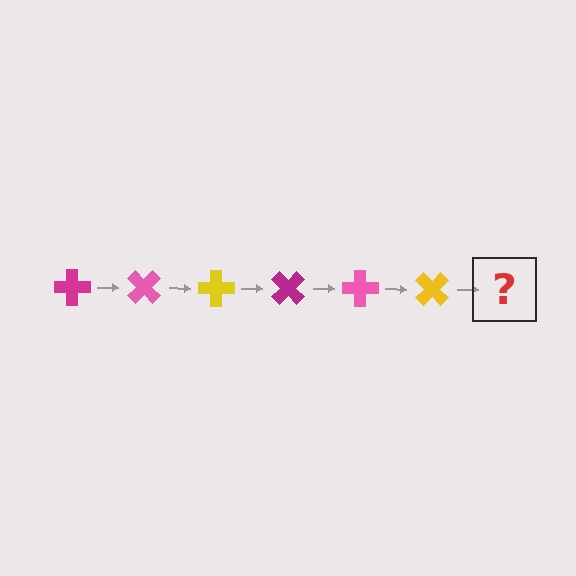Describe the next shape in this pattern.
It should be a magenta cross, rotated 270 degrees from the start.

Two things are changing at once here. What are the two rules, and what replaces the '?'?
The two rules are that it rotates 45 degrees each step and the color cycles through magenta, pink, and yellow. The '?' should be a magenta cross, rotated 270 degrees from the start.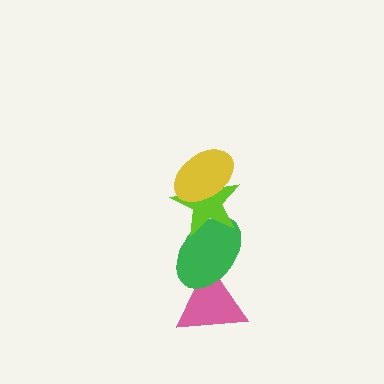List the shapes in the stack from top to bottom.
From top to bottom: the yellow ellipse, the lime star, the green ellipse, the pink triangle.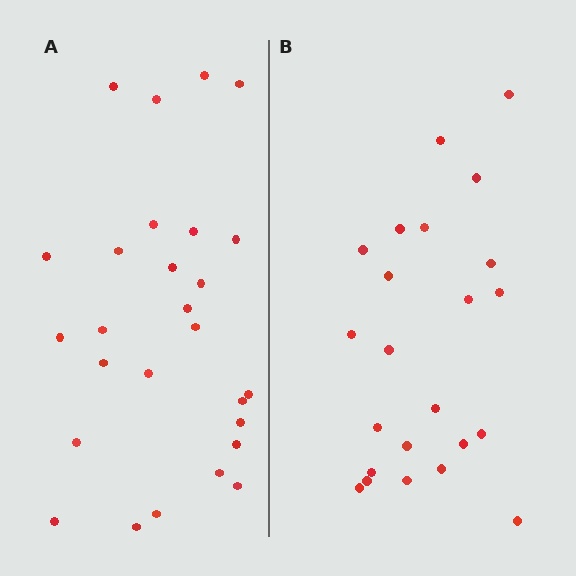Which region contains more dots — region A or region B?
Region A (the left region) has more dots.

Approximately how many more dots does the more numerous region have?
Region A has about 4 more dots than region B.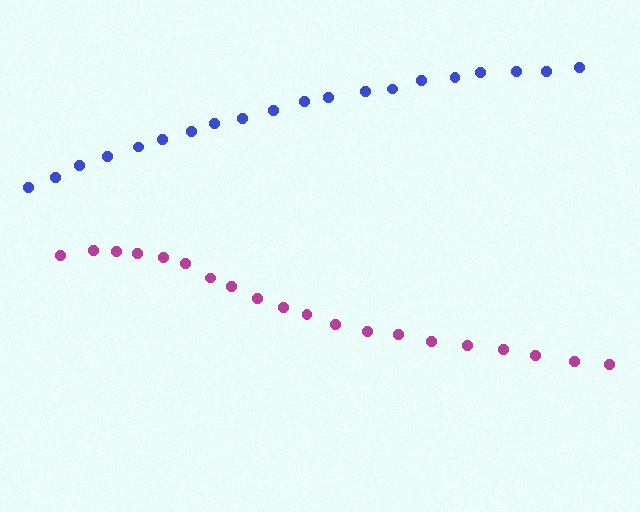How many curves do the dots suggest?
There are 2 distinct paths.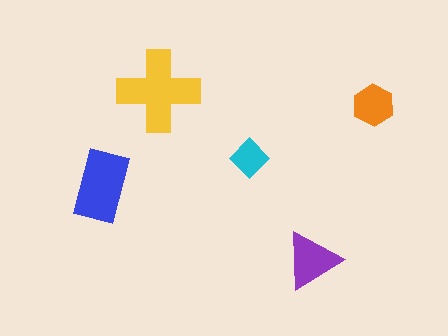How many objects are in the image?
There are 5 objects in the image.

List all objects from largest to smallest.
The yellow cross, the blue rectangle, the purple triangle, the orange hexagon, the cyan diamond.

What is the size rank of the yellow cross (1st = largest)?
1st.